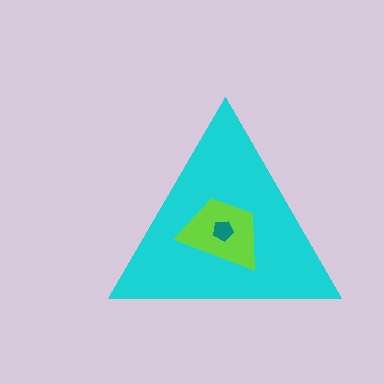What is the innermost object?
The teal pentagon.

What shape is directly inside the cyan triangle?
The lime trapezoid.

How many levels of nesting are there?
3.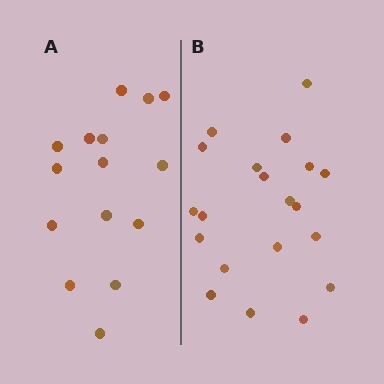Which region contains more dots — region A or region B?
Region B (the right region) has more dots.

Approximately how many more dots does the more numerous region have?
Region B has about 5 more dots than region A.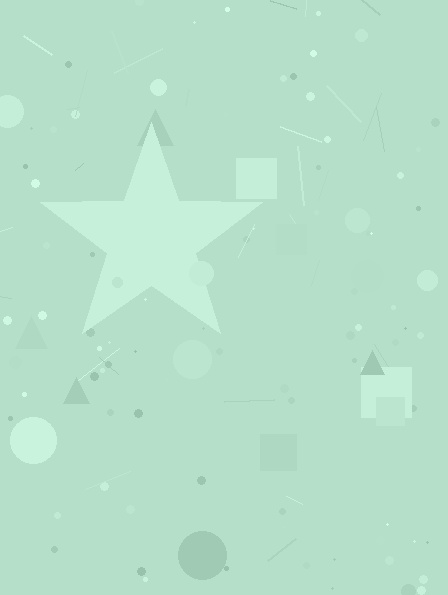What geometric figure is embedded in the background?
A star is embedded in the background.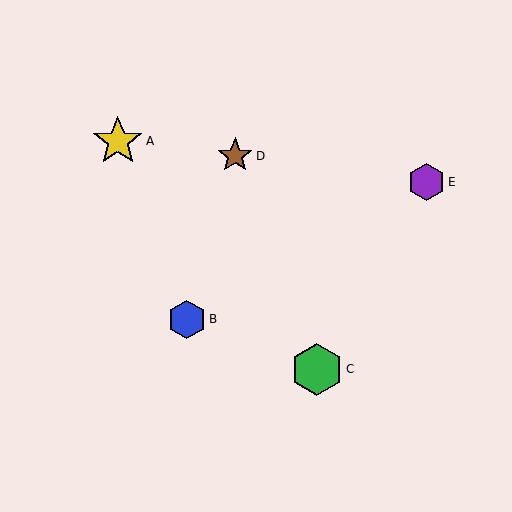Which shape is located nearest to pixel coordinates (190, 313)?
The blue hexagon (labeled B) at (187, 319) is nearest to that location.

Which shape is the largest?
The green hexagon (labeled C) is the largest.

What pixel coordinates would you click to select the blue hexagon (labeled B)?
Click at (187, 319) to select the blue hexagon B.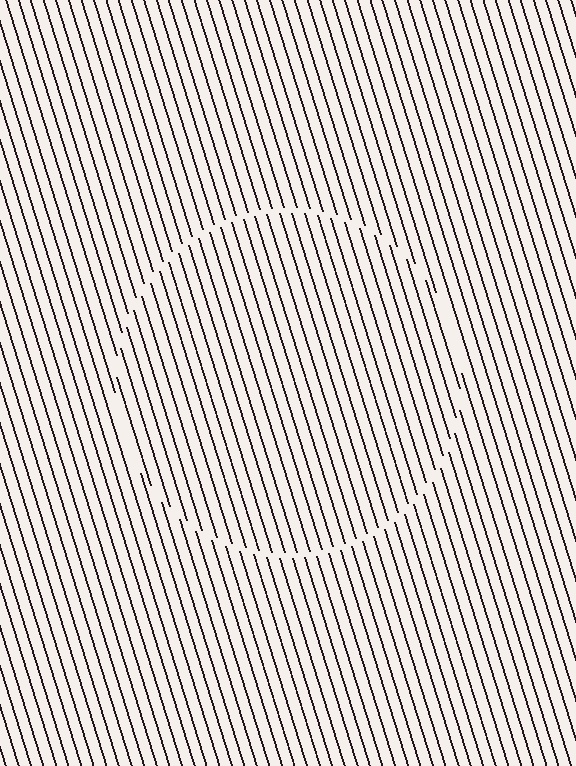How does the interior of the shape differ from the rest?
The interior of the shape contains the same grating, shifted by half a period — the contour is defined by the phase discontinuity where line-ends from the inner and outer gratings abut.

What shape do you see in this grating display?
An illusory circle. The interior of the shape contains the same grating, shifted by half a period — the contour is defined by the phase discontinuity where line-ends from the inner and outer gratings abut.